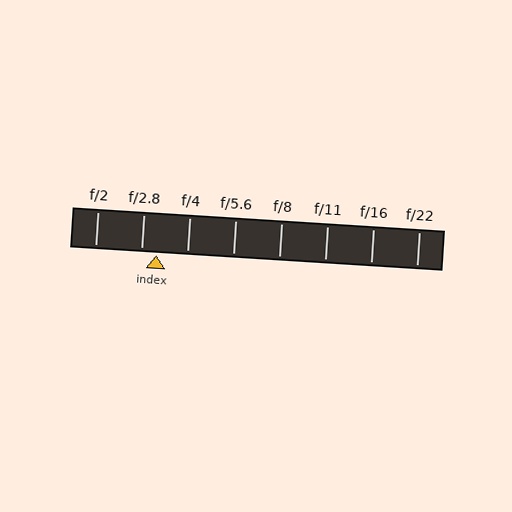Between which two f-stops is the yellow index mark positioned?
The index mark is between f/2.8 and f/4.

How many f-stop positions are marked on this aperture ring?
There are 8 f-stop positions marked.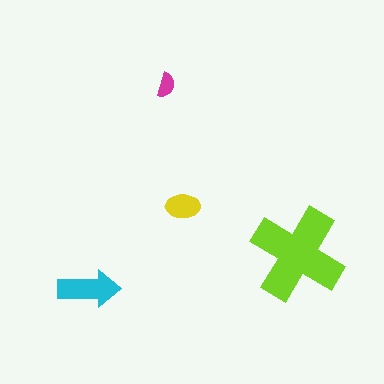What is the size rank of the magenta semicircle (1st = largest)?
4th.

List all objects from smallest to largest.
The magenta semicircle, the yellow ellipse, the cyan arrow, the lime cross.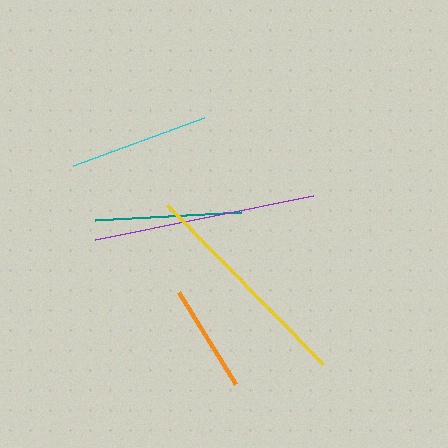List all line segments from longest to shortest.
From longest to shortest: yellow, purple, teal, cyan, orange.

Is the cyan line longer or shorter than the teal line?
The teal line is longer than the cyan line.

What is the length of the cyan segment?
The cyan segment is approximately 139 pixels long.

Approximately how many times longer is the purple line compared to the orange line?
The purple line is approximately 2.1 times the length of the orange line.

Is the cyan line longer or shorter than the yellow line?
The yellow line is longer than the cyan line.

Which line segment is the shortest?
The orange line is the shortest at approximately 108 pixels.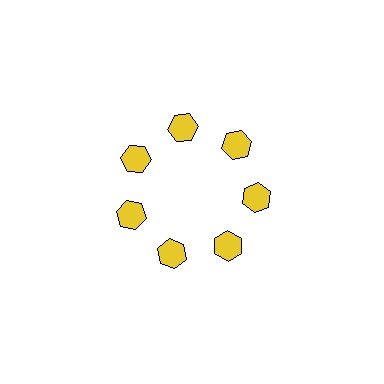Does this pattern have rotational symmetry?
Yes, this pattern has 7-fold rotational symmetry. It looks the same after rotating 51 degrees around the center.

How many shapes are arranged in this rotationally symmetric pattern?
There are 7 shapes, arranged in 7 groups of 1.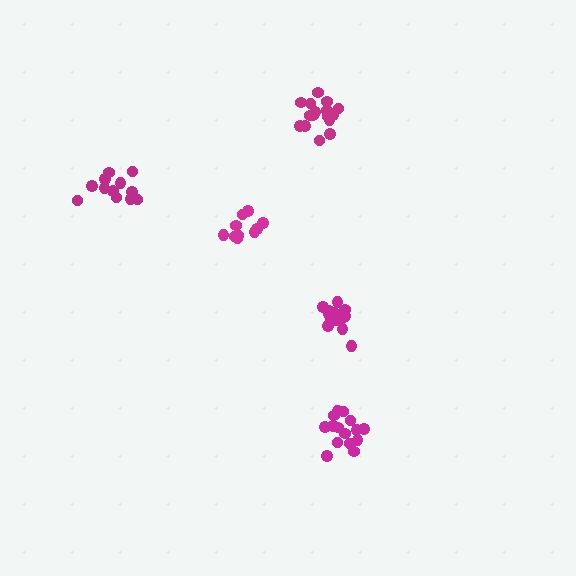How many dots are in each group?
Group 1: 16 dots, Group 2: 12 dots, Group 3: 10 dots, Group 4: 16 dots, Group 5: 15 dots (69 total).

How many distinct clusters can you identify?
There are 5 distinct clusters.